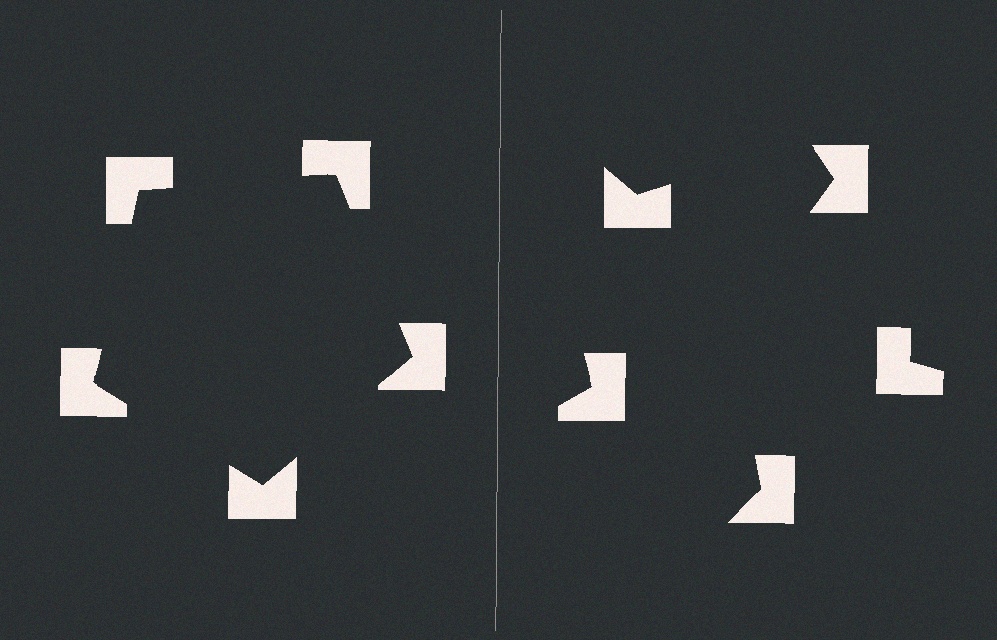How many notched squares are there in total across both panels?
10 — 5 on each side.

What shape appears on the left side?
An illusory pentagon.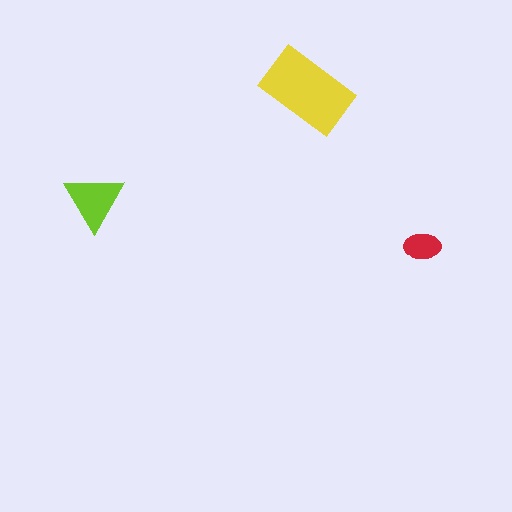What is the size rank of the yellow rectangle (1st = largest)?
1st.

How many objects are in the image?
There are 3 objects in the image.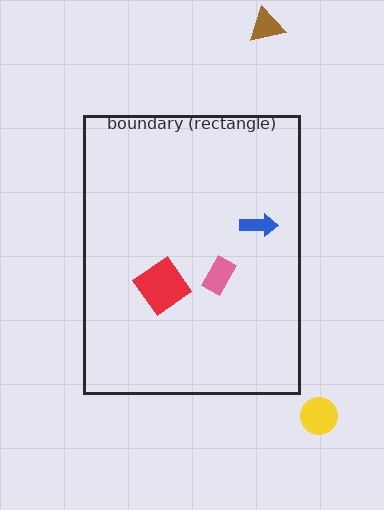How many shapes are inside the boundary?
3 inside, 2 outside.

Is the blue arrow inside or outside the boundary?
Inside.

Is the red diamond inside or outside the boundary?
Inside.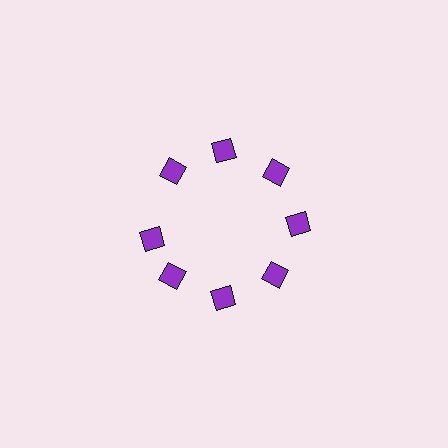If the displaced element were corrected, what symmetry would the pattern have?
It would have 8-fold rotational symmetry — the pattern would map onto itself every 45 degrees.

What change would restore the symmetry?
The symmetry would be restored by rotating it back into even spacing with its neighbors so that all 8 squares sit at equal angles and equal distance from the center.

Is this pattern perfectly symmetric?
No. The 8 purple squares are arranged in a ring, but one element near the 9 o'clock position is rotated out of alignment along the ring, breaking the 8-fold rotational symmetry.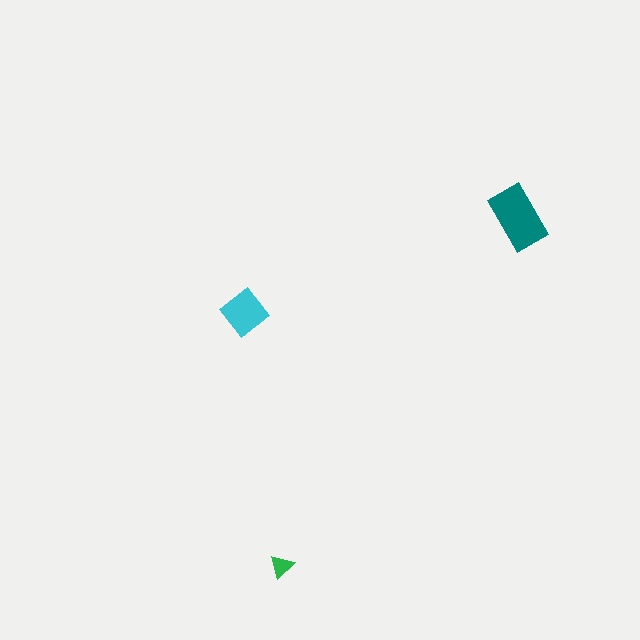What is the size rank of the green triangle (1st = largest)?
3rd.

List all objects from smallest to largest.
The green triangle, the cyan diamond, the teal rectangle.